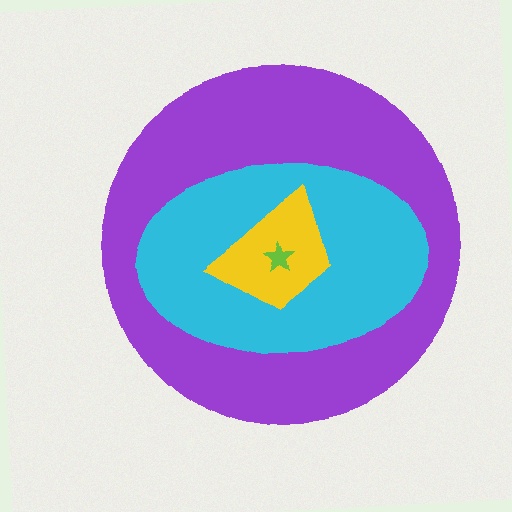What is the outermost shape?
The purple circle.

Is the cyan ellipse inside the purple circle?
Yes.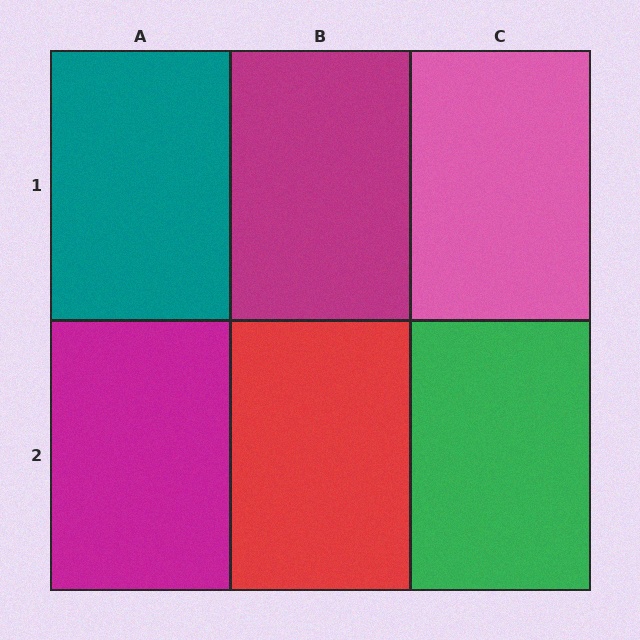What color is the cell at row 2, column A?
Magenta.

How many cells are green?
1 cell is green.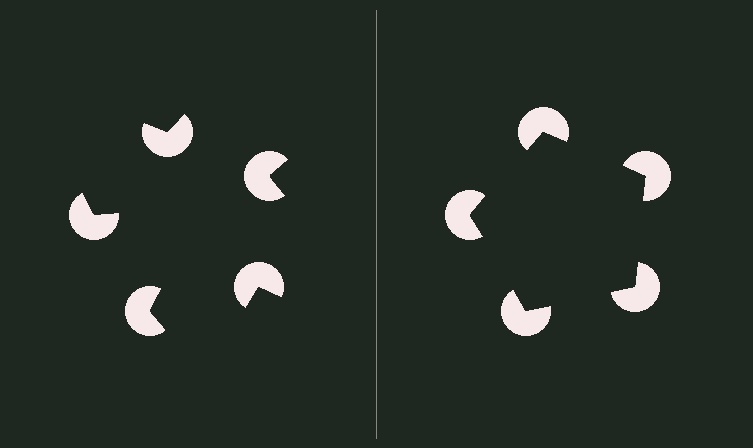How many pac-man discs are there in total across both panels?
10 — 5 on each side.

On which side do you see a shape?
An illusory pentagon appears on the right side. On the left side the wedge cuts are rotated, so no coherent shape forms.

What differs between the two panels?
The pac-man discs are positioned identically on both sides; only the wedge orientations differ. On the right they align to a pentagon; on the left they are misaligned.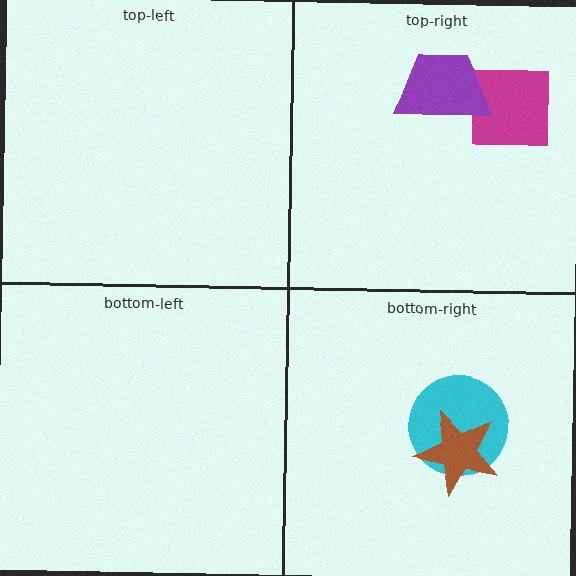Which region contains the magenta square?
The top-right region.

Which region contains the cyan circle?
The bottom-right region.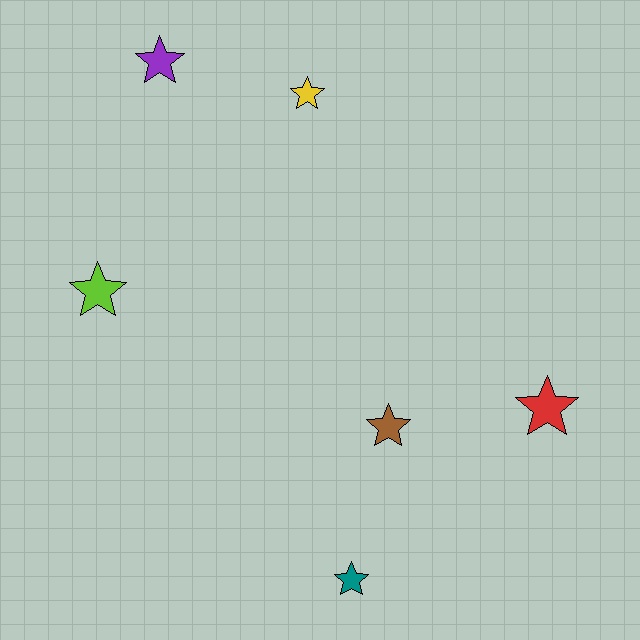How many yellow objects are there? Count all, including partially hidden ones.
There is 1 yellow object.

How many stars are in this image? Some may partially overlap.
There are 6 stars.